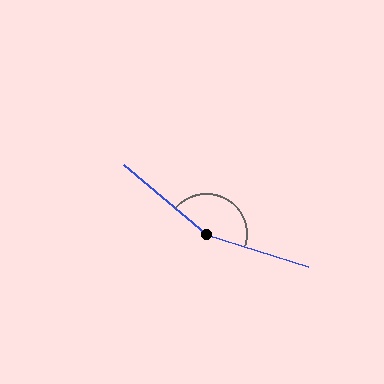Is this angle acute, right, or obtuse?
It is obtuse.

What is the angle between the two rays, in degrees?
Approximately 158 degrees.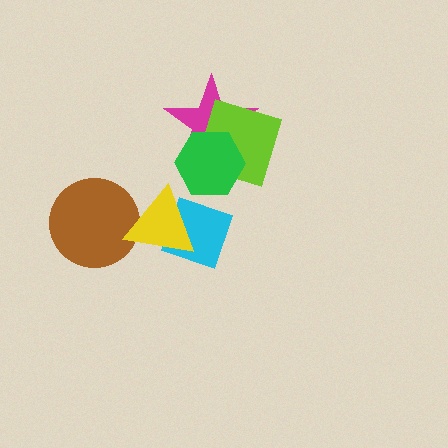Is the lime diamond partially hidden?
Yes, it is partially covered by another shape.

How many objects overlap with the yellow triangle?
2 objects overlap with the yellow triangle.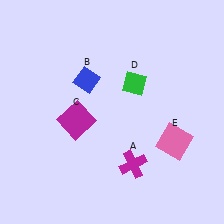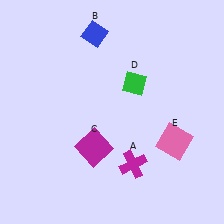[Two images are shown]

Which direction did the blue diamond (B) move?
The blue diamond (B) moved up.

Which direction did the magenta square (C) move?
The magenta square (C) moved down.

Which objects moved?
The objects that moved are: the blue diamond (B), the magenta square (C).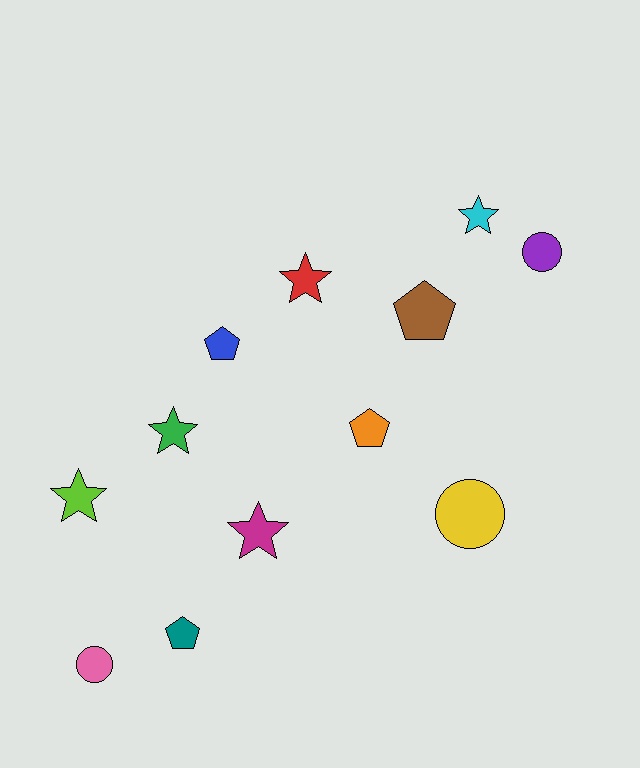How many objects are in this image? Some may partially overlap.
There are 12 objects.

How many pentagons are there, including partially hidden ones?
There are 4 pentagons.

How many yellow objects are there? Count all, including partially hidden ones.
There is 1 yellow object.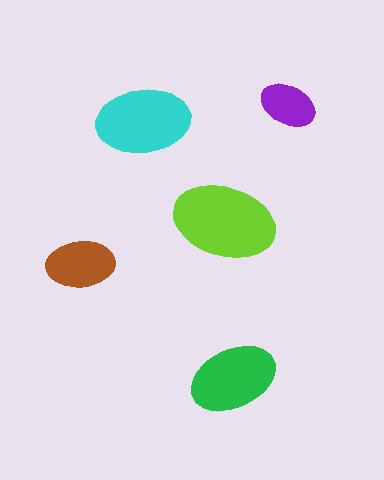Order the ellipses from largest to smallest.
the lime one, the cyan one, the green one, the brown one, the purple one.